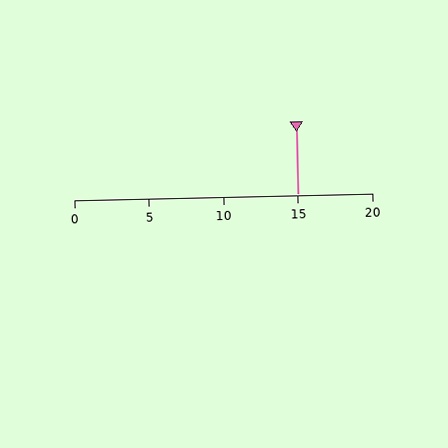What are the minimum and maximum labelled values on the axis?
The axis runs from 0 to 20.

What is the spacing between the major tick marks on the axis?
The major ticks are spaced 5 apart.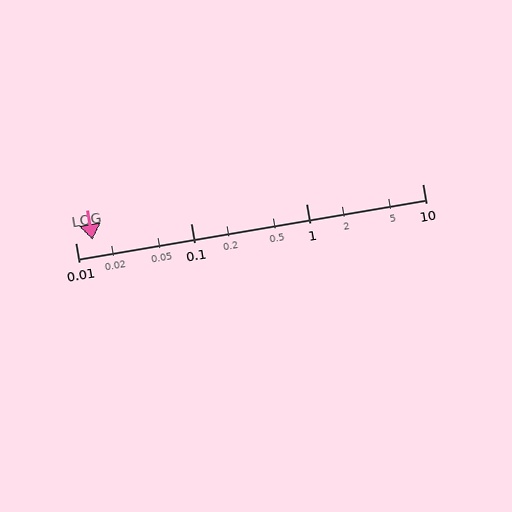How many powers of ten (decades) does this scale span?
The scale spans 3 decades, from 0.01 to 10.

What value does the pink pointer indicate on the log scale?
The pointer indicates approximately 0.014.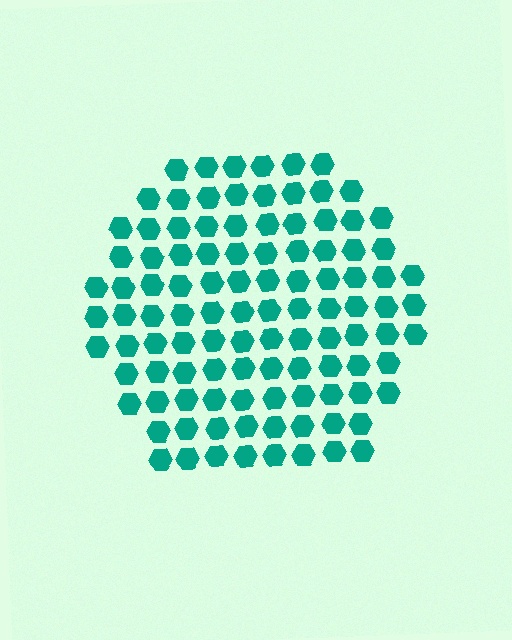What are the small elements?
The small elements are hexagons.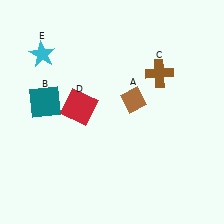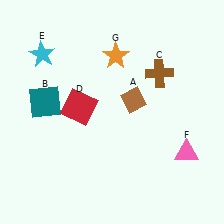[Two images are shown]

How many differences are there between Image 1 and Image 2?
There are 2 differences between the two images.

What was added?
A pink triangle (F), an orange star (G) were added in Image 2.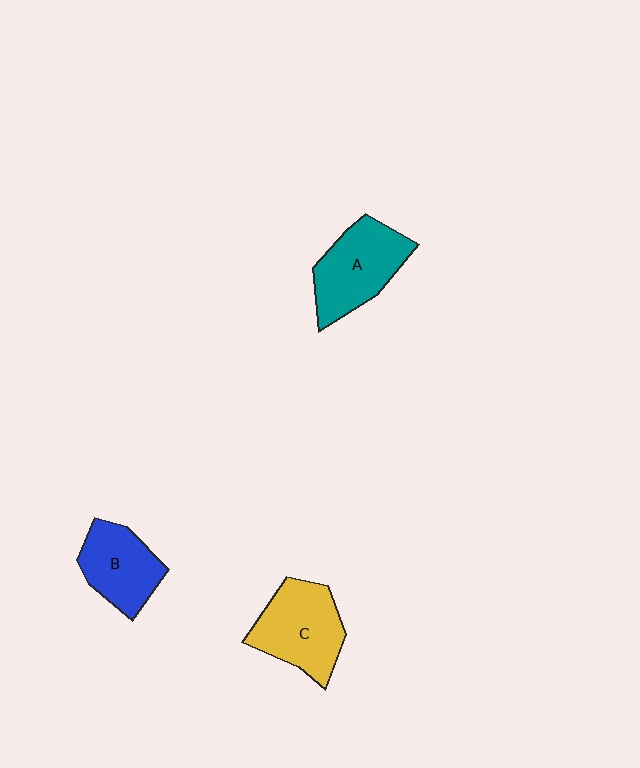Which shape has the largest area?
Shape C (yellow).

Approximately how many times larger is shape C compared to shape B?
Approximately 1.2 times.